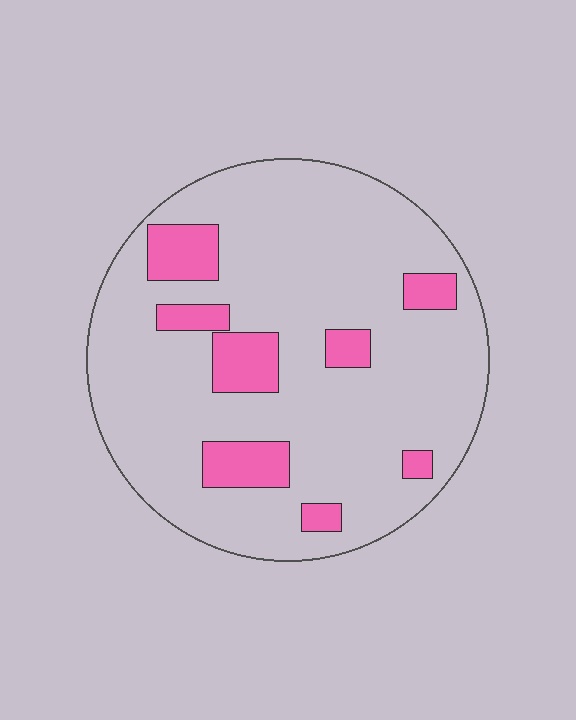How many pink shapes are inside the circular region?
8.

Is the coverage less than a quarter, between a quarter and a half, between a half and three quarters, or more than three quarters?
Less than a quarter.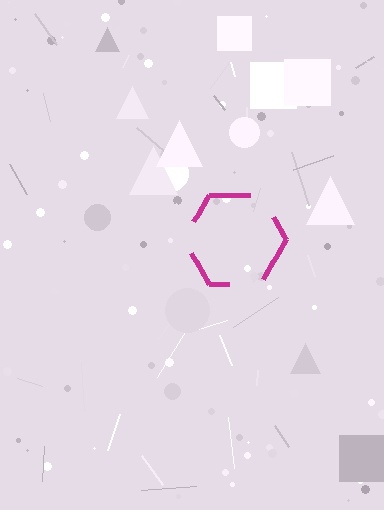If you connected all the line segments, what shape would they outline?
They would outline a hexagon.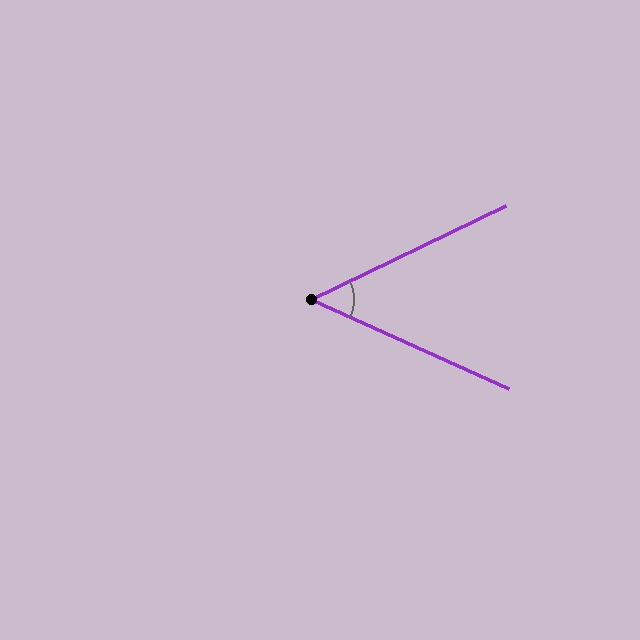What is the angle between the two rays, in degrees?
Approximately 50 degrees.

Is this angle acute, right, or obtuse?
It is acute.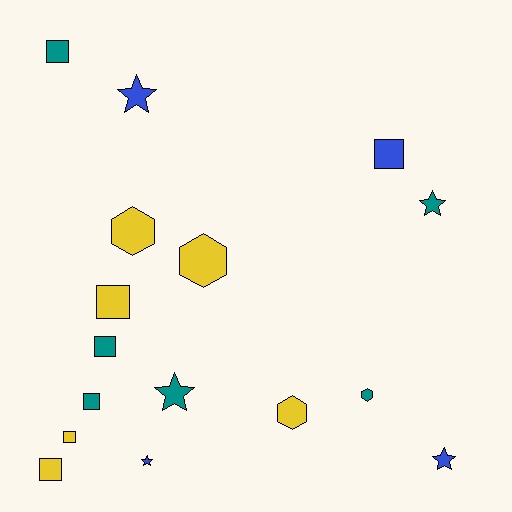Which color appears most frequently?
Teal, with 6 objects.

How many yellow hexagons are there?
There are 3 yellow hexagons.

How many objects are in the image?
There are 16 objects.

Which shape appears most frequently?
Square, with 7 objects.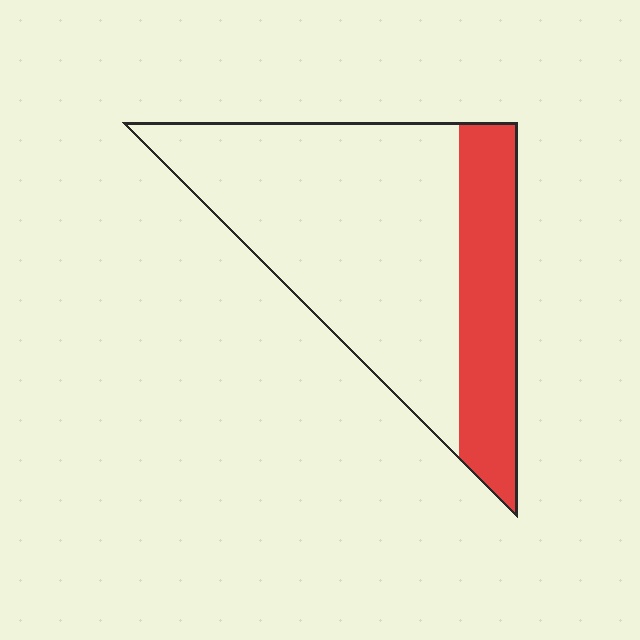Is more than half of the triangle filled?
No.